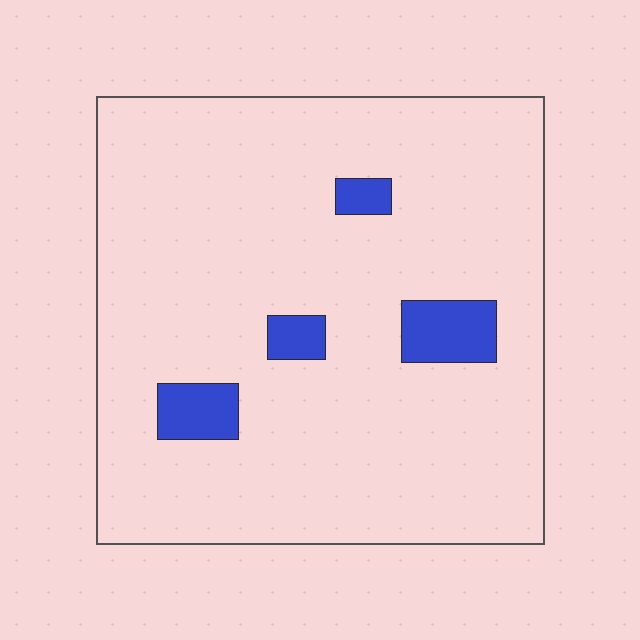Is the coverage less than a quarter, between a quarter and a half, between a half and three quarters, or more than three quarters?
Less than a quarter.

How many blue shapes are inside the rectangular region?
4.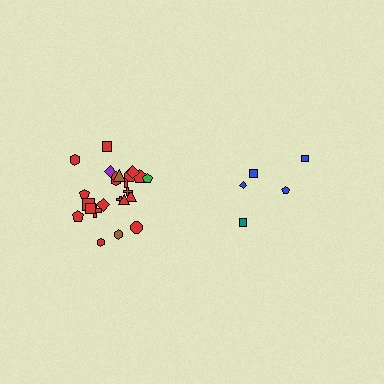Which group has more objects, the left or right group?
The left group.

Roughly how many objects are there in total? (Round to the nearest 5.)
Roughly 30 objects in total.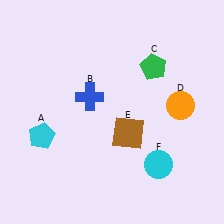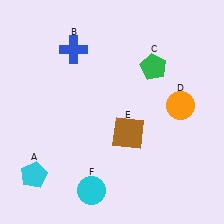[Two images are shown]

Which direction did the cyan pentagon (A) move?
The cyan pentagon (A) moved down.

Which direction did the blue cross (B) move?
The blue cross (B) moved up.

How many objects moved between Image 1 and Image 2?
3 objects moved between the two images.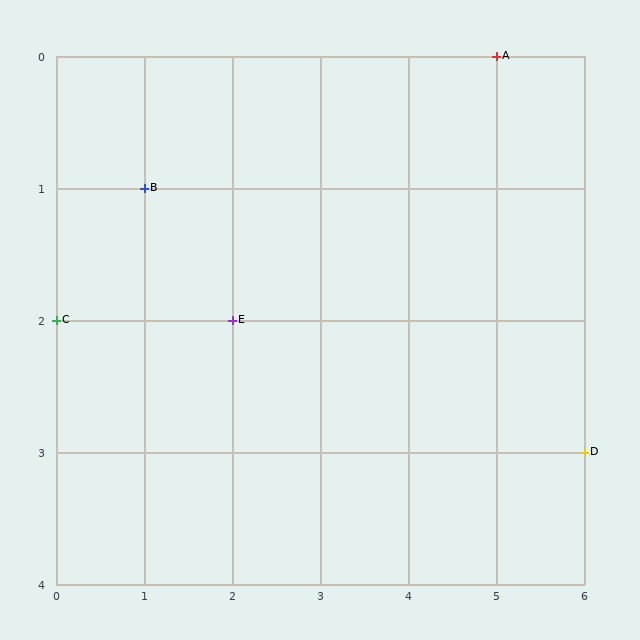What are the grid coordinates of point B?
Point B is at grid coordinates (1, 1).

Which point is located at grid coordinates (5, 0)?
Point A is at (5, 0).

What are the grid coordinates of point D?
Point D is at grid coordinates (6, 3).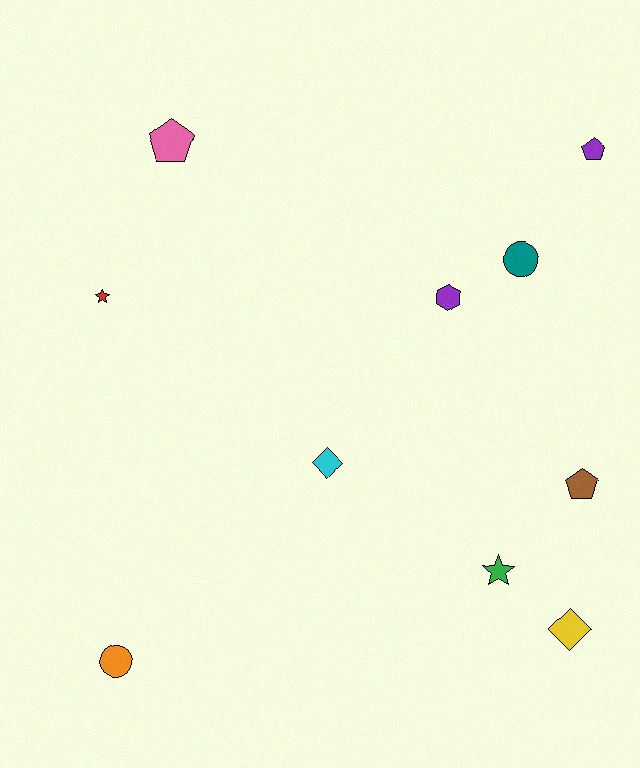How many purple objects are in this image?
There are 2 purple objects.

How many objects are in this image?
There are 10 objects.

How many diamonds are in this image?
There are 2 diamonds.